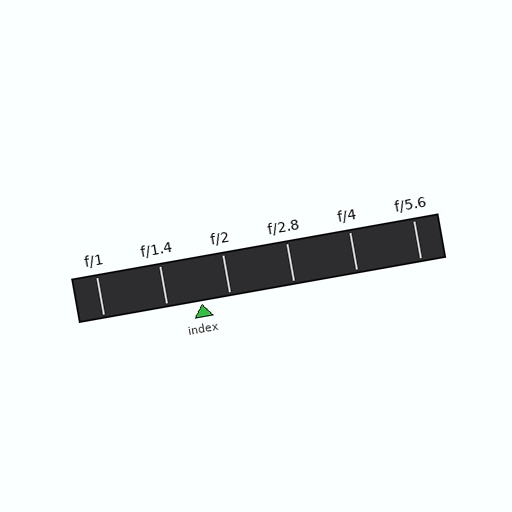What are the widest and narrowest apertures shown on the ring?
The widest aperture shown is f/1 and the narrowest is f/5.6.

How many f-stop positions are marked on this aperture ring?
There are 6 f-stop positions marked.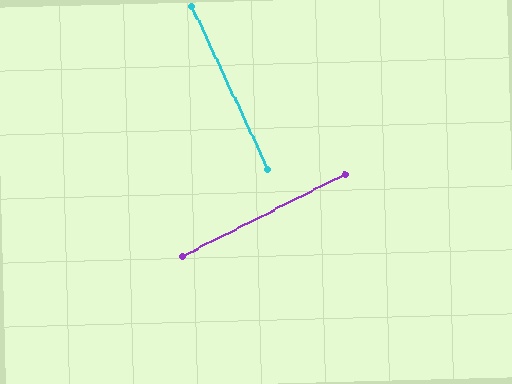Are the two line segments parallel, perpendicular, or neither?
Perpendicular — they meet at approximately 89°.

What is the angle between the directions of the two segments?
Approximately 89 degrees.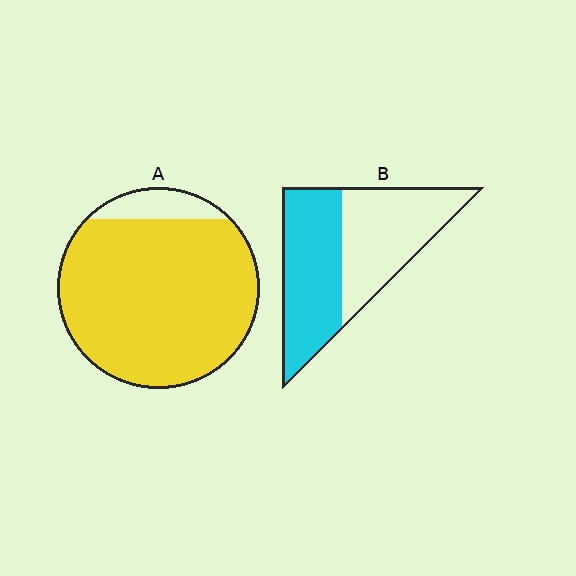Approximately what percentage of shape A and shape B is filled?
A is approximately 90% and B is approximately 50%.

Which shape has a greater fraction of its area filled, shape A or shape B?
Shape A.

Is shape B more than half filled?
Roughly half.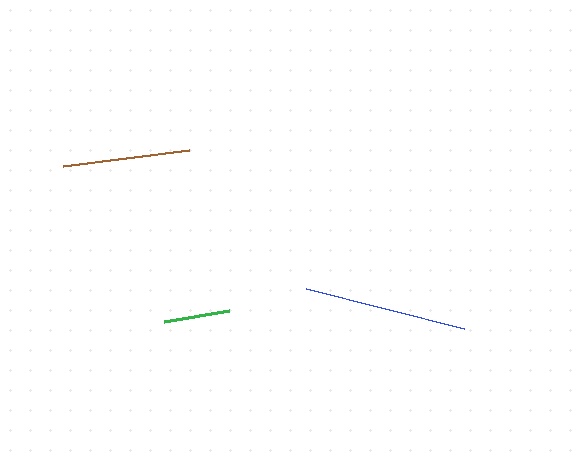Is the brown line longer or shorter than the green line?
The brown line is longer than the green line.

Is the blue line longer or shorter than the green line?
The blue line is longer than the green line.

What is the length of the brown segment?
The brown segment is approximately 127 pixels long.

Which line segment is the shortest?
The green line is the shortest at approximately 66 pixels.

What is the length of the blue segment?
The blue segment is approximately 163 pixels long.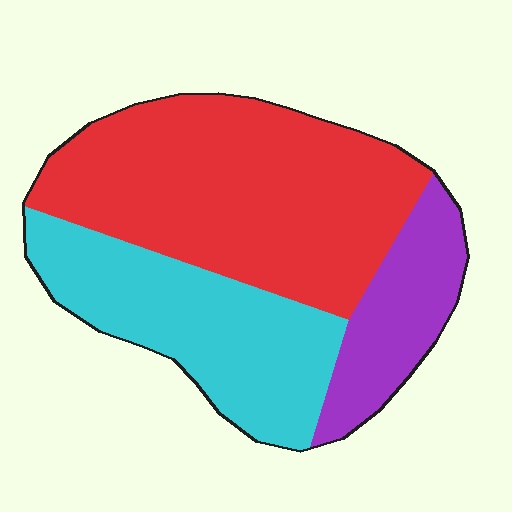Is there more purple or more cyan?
Cyan.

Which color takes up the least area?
Purple, at roughly 15%.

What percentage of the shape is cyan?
Cyan covers roughly 30% of the shape.